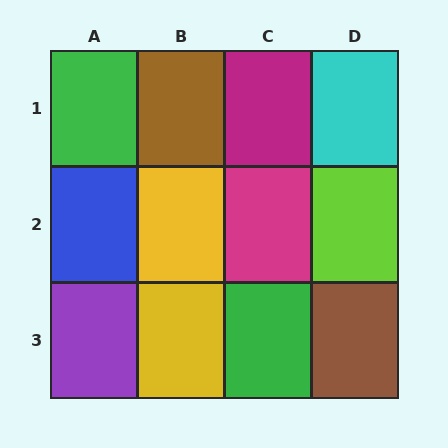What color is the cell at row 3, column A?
Purple.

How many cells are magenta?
2 cells are magenta.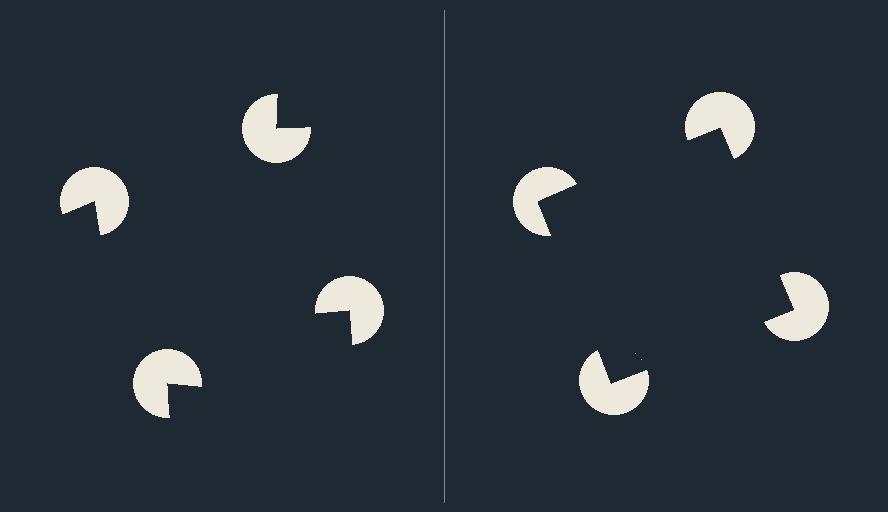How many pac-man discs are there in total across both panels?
8 — 4 on each side.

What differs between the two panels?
The pac-man discs are positioned identically on both sides; only the wedge orientations differ. On the right they align to a square; on the left they are misaligned.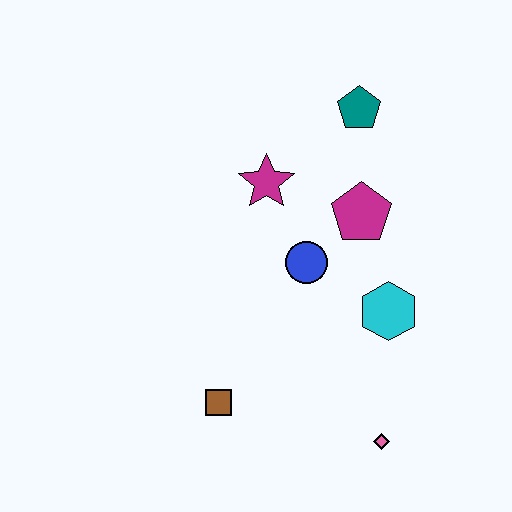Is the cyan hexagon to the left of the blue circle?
No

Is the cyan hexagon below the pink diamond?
No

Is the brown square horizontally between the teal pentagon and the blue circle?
No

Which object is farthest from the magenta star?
The pink diamond is farthest from the magenta star.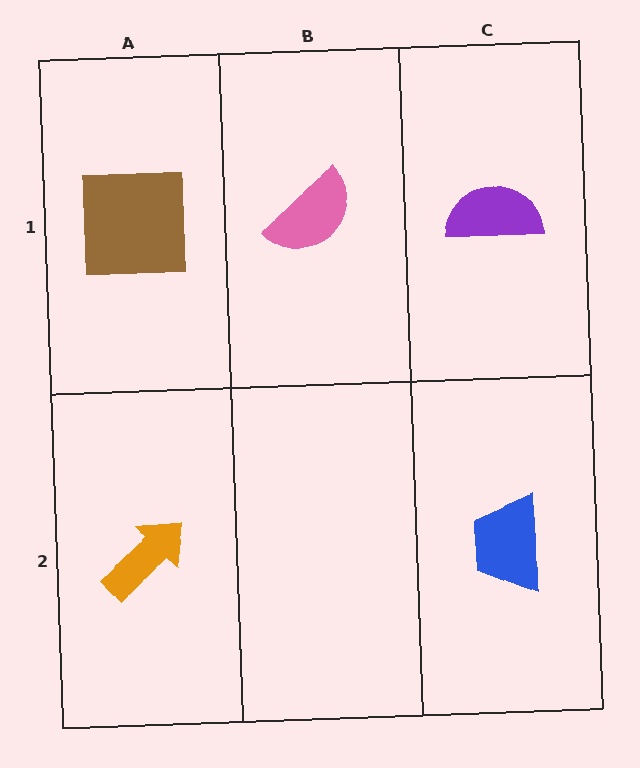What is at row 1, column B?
A pink semicircle.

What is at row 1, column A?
A brown square.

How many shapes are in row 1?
3 shapes.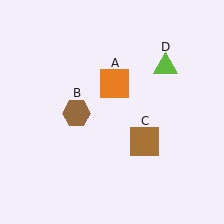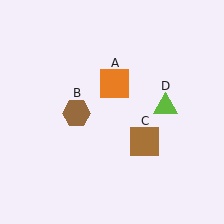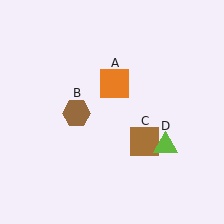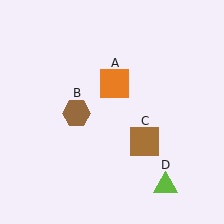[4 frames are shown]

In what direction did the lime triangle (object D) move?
The lime triangle (object D) moved down.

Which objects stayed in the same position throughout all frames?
Orange square (object A) and brown hexagon (object B) and brown square (object C) remained stationary.